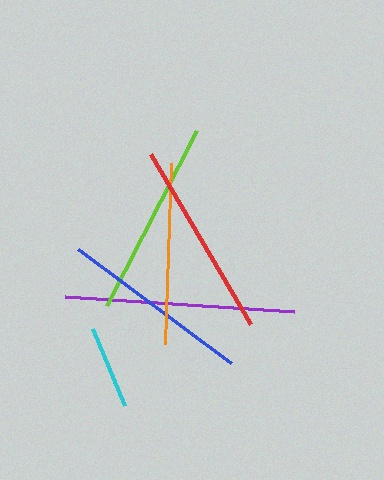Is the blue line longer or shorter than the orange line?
The blue line is longer than the orange line.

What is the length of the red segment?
The red segment is approximately 197 pixels long.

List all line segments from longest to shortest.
From longest to shortest: purple, red, lime, blue, orange, cyan.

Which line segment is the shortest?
The cyan line is the shortest at approximately 84 pixels.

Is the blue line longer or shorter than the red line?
The red line is longer than the blue line.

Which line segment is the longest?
The purple line is the longest at approximately 230 pixels.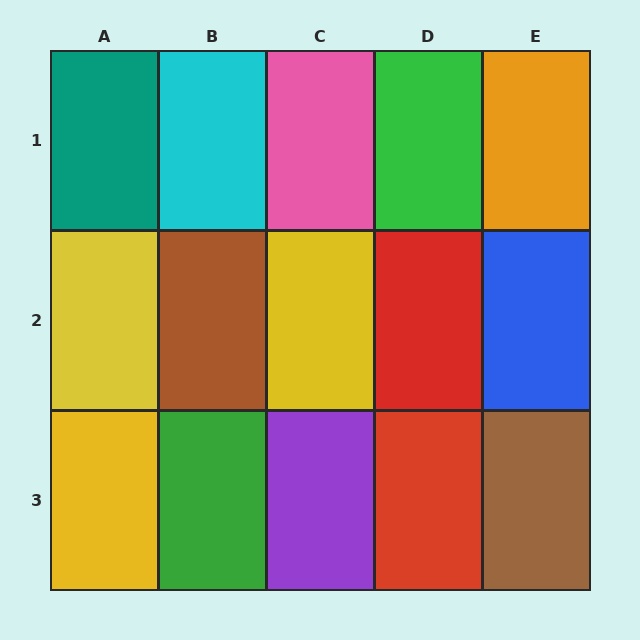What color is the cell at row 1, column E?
Orange.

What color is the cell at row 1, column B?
Cyan.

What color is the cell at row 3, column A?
Yellow.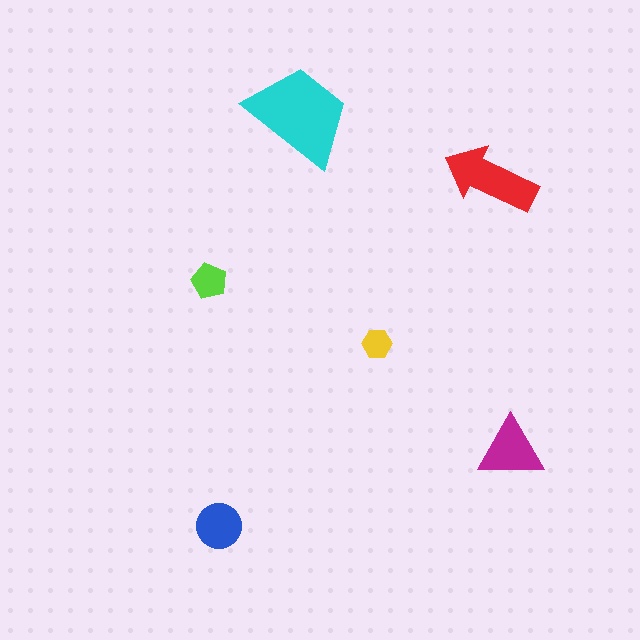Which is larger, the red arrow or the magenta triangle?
The red arrow.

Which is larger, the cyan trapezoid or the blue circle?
The cyan trapezoid.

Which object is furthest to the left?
The lime pentagon is leftmost.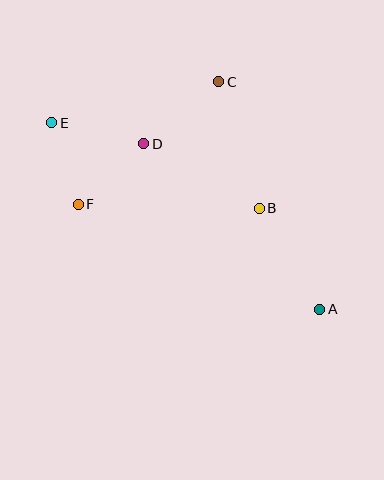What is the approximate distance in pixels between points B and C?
The distance between B and C is approximately 133 pixels.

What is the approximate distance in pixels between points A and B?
The distance between A and B is approximately 118 pixels.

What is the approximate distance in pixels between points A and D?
The distance between A and D is approximately 242 pixels.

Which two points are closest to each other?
Points E and F are closest to each other.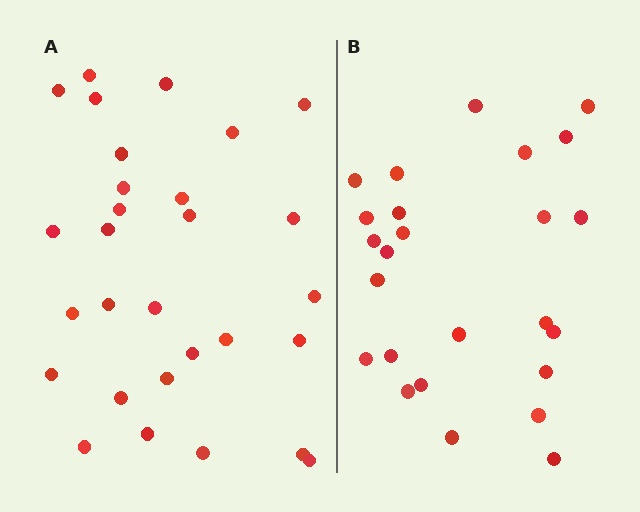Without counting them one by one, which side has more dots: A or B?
Region A (the left region) has more dots.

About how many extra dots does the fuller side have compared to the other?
Region A has about 4 more dots than region B.